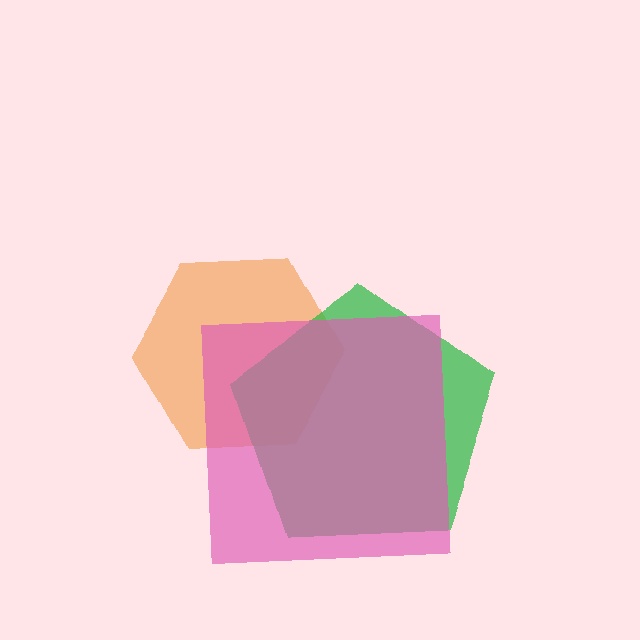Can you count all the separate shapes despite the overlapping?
Yes, there are 3 separate shapes.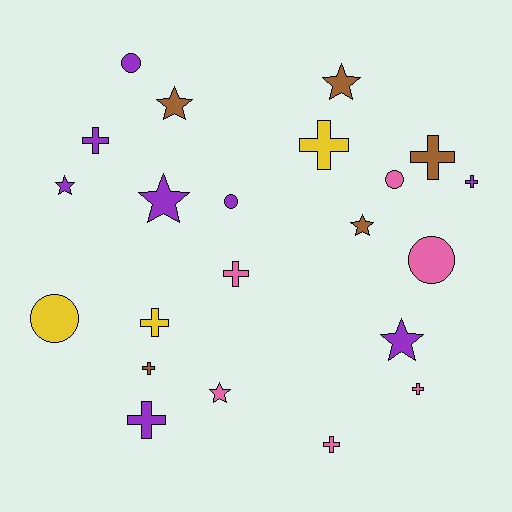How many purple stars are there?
There are 3 purple stars.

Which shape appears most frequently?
Cross, with 10 objects.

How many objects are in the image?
There are 22 objects.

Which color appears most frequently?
Purple, with 8 objects.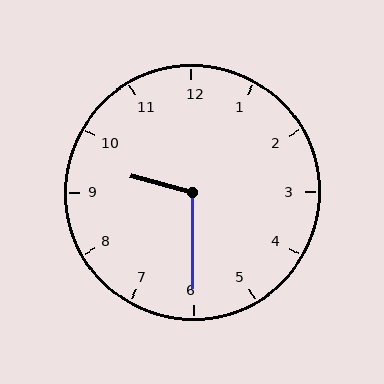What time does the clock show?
9:30.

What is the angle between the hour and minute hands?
Approximately 105 degrees.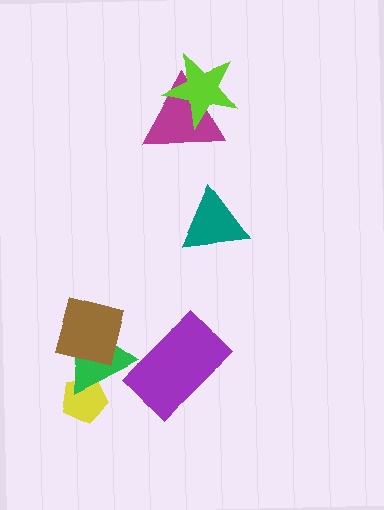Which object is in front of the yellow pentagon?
The green triangle is in front of the yellow pentagon.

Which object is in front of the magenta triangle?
The lime star is in front of the magenta triangle.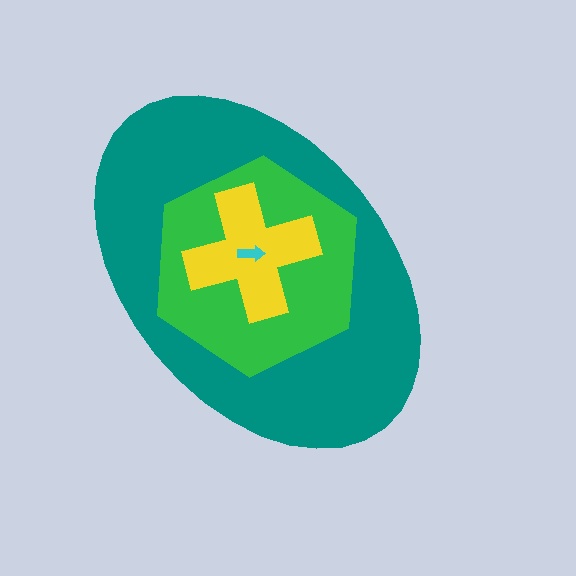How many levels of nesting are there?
4.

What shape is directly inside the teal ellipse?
The green hexagon.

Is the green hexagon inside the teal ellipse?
Yes.